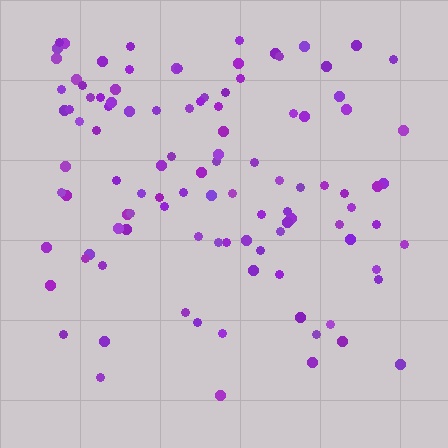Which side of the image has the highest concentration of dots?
The top.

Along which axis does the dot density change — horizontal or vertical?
Vertical.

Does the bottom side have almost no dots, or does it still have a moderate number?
Still a moderate number, just noticeably fewer than the top.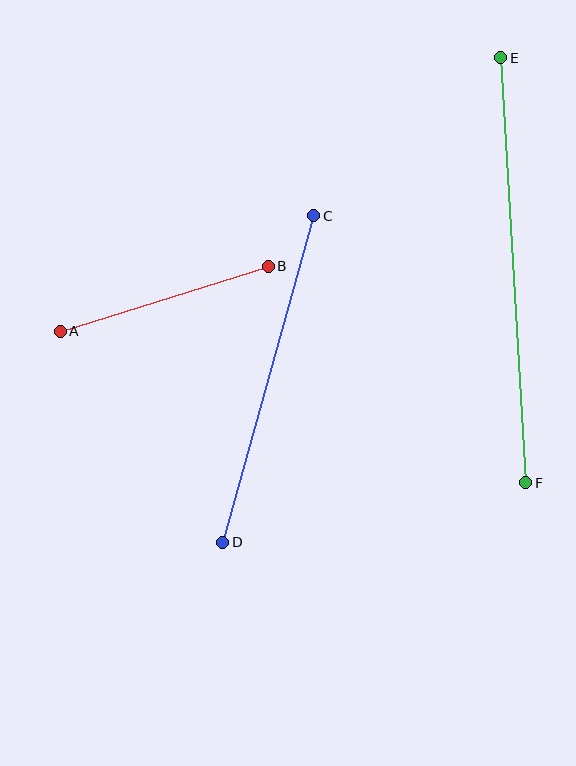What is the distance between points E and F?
The distance is approximately 426 pixels.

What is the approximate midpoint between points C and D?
The midpoint is at approximately (268, 379) pixels.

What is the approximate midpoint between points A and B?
The midpoint is at approximately (164, 299) pixels.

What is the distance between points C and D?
The distance is approximately 339 pixels.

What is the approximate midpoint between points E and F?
The midpoint is at approximately (513, 270) pixels.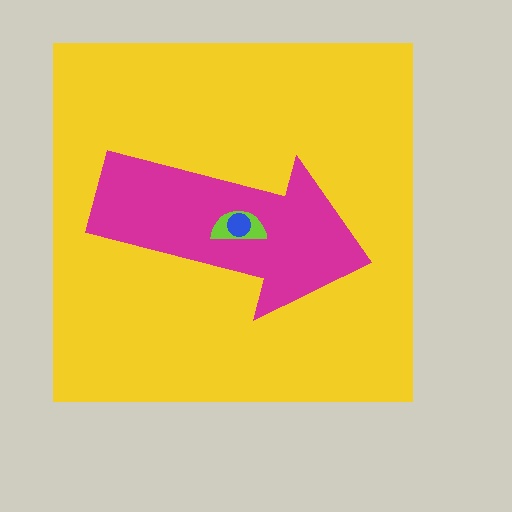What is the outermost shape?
The yellow square.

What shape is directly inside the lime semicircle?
The blue circle.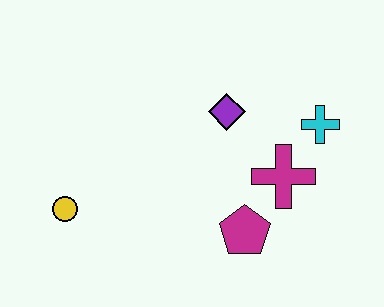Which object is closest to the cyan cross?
The magenta cross is closest to the cyan cross.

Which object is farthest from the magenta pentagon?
The yellow circle is farthest from the magenta pentagon.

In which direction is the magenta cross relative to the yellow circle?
The magenta cross is to the right of the yellow circle.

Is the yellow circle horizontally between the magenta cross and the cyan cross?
No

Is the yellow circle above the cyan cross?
No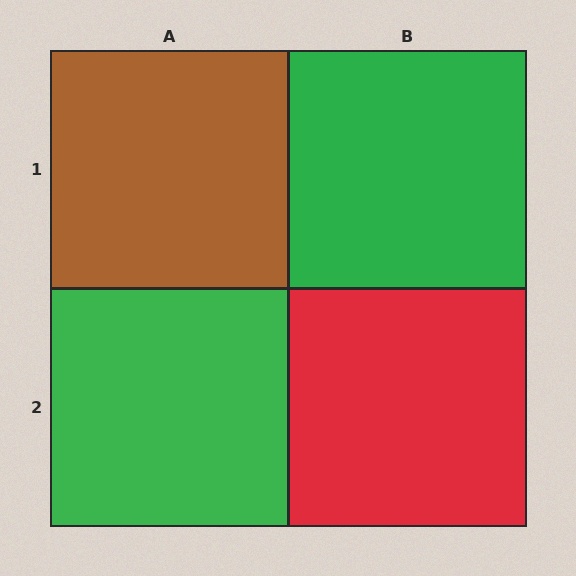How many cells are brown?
1 cell is brown.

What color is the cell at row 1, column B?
Green.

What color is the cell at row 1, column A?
Brown.